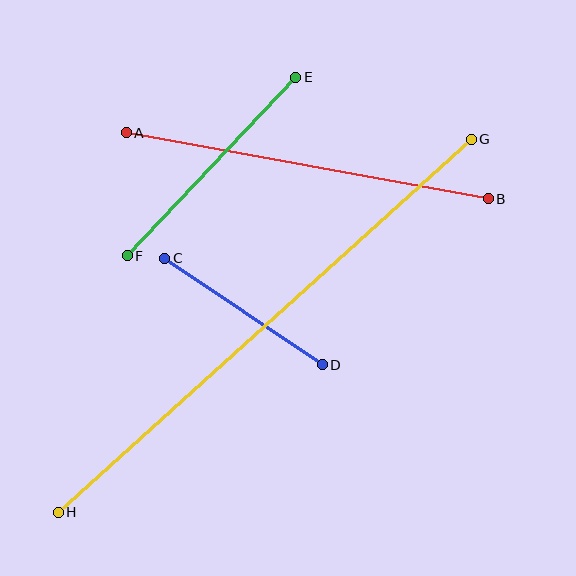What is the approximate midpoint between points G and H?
The midpoint is at approximately (265, 326) pixels.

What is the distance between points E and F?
The distance is approximately 246 pixels.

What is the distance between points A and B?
The distance is approximately 368 pixels.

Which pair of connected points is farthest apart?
Points G and H are farthest apart.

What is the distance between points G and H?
The distance is approximately 556 pixels.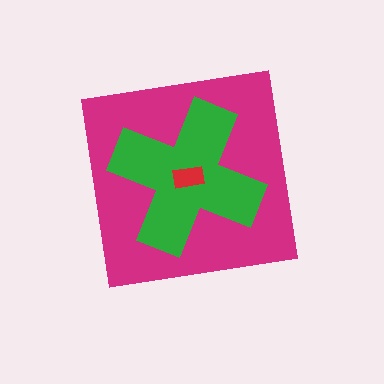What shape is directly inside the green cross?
The red rectangle.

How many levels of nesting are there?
3.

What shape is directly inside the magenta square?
The green cross.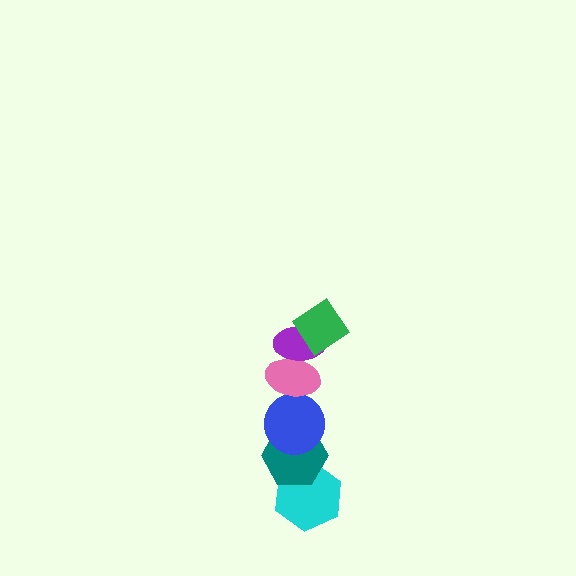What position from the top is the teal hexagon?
The teal hexagon is 5th from the top.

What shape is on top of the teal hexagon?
The blue circle is on top of the teal hexagon.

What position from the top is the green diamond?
The green diamond is 1st from the top.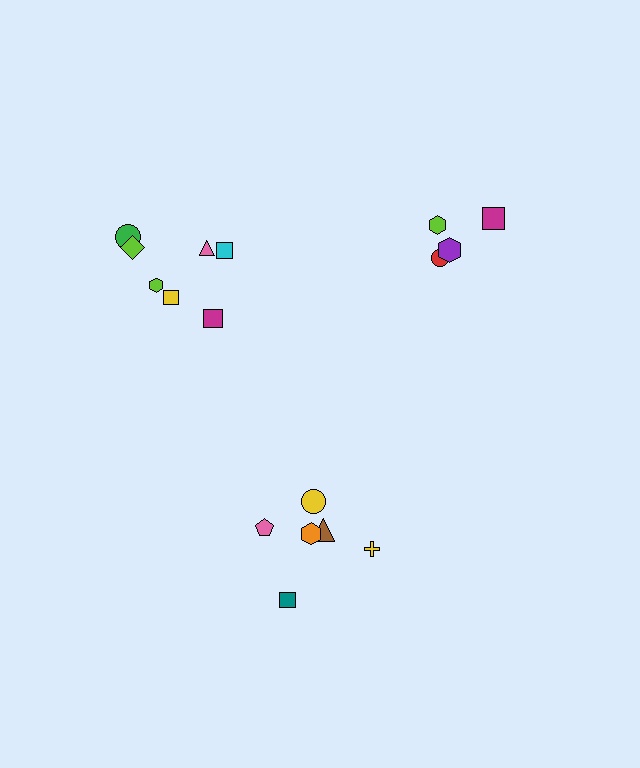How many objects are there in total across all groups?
There are 17 objects.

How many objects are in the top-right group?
There are 4 objects.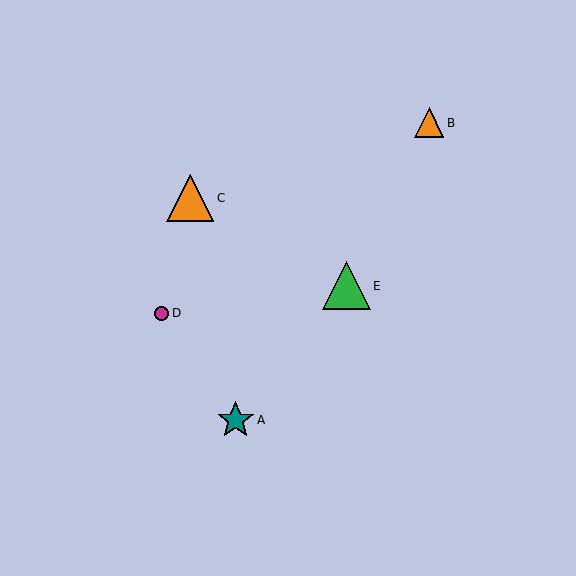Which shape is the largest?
The green triangle (labeled E) is the largest.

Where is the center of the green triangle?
The center of the green triangle is at (346, 286).